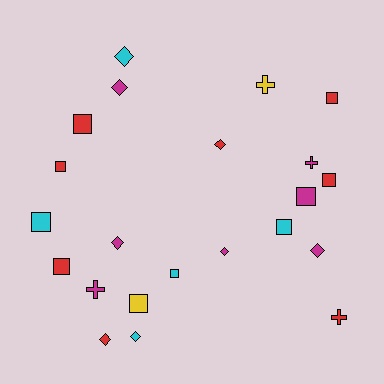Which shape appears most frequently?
Square, with 10 objects.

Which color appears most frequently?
Red, with 8 objects.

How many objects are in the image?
There are 22 objects.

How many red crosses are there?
There is 1 red cross.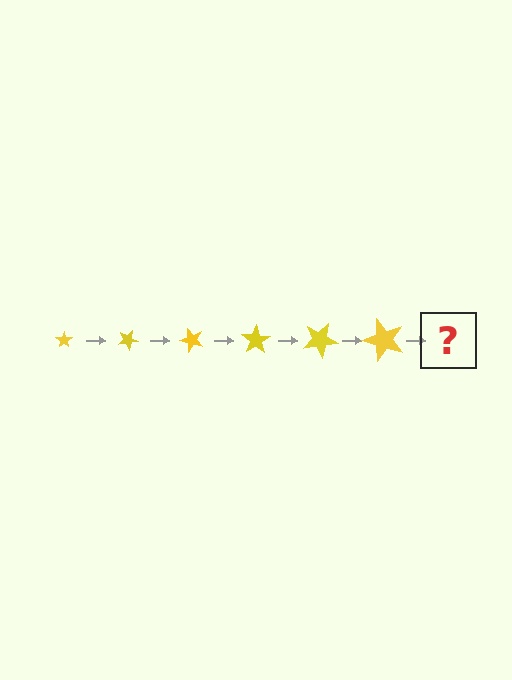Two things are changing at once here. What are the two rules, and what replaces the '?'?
The two rules are that the star grows larger each step and it rotates 25 degrees each step. The '?' should be a star, larger than the previous one and rotated 150 degrees from the start.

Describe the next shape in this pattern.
It should be a star, larger than the previous one and rotated 150 degrees from the start.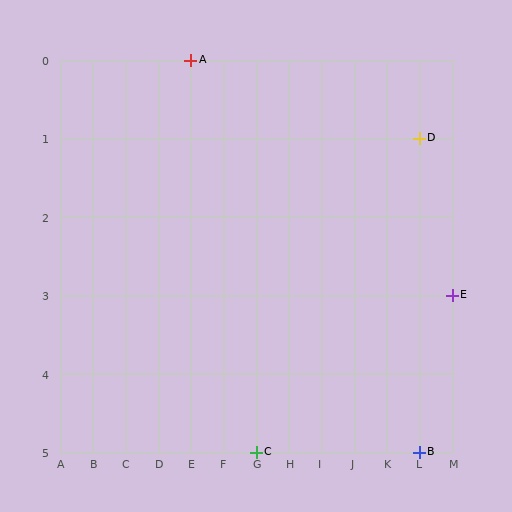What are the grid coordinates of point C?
Point C is at grid coordinates (G, 5).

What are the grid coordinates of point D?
Point D is at grid coordinates (L, 1).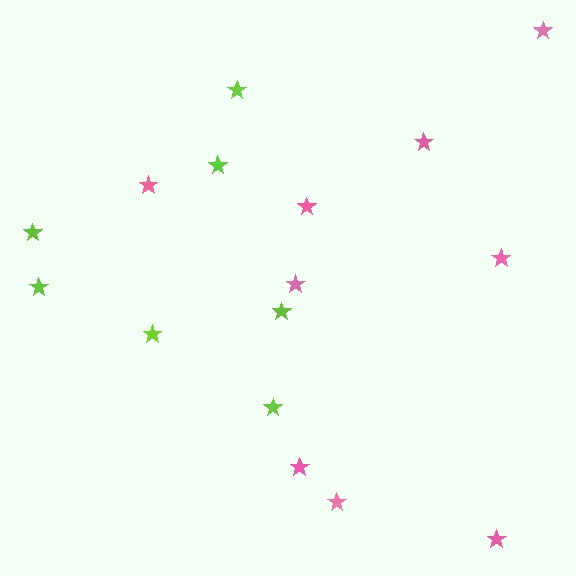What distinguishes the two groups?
There are 2 groups: one group of pink stars (9) and one group of lime stars (7).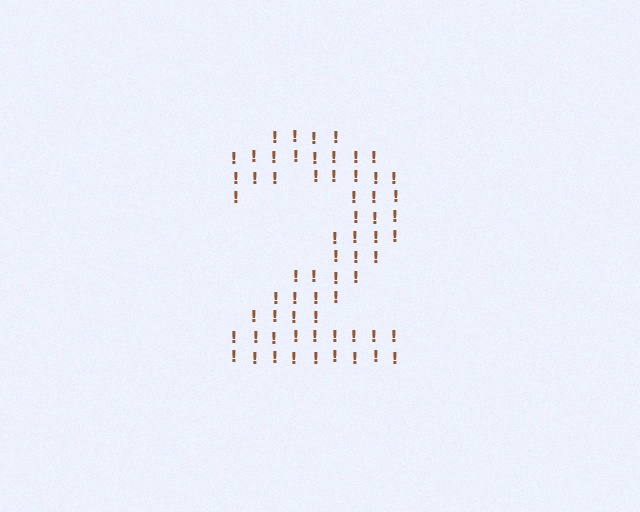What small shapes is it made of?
It is made of small exclamation marks.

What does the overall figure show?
The overall figure shows the digit 2.